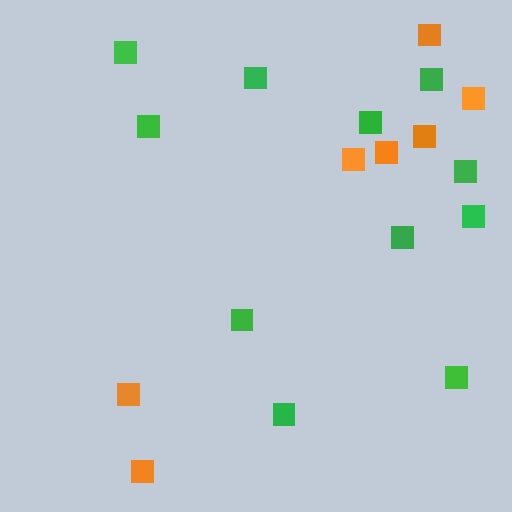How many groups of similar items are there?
There are 2 groups: one group of orange squares (7) and one group of green squares (11).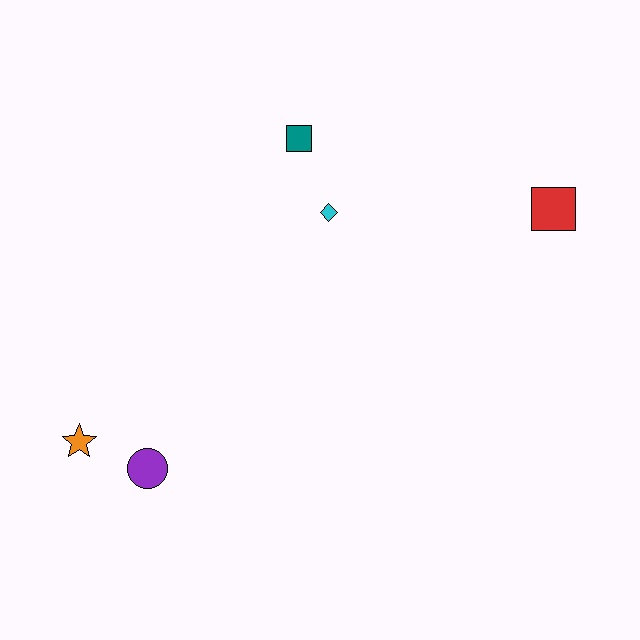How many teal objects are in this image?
There is 1 teal object.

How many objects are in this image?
There are 5 objects.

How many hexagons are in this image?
There are no hexagons.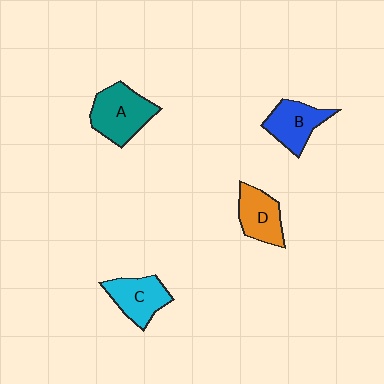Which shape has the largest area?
Shape A (teal).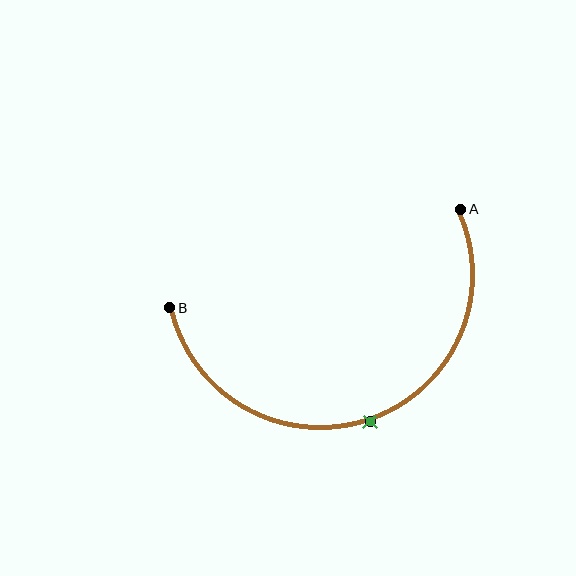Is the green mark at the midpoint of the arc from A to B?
Yes. The green mark lies on the arc at equal arc-length from both A and B — it is the arc midpoint.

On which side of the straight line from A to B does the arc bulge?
The arc bulges below the straight line connecting A and B.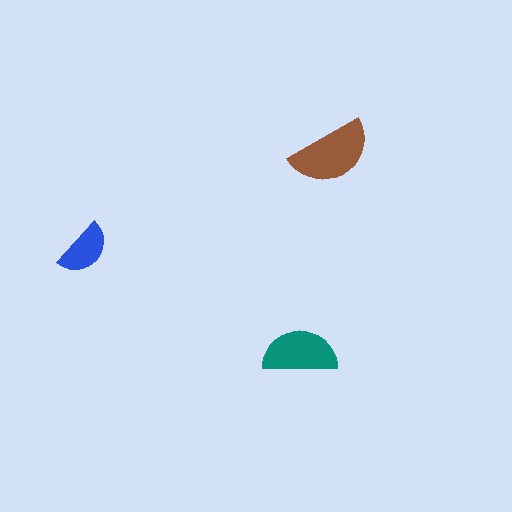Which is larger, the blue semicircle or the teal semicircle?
The teal one.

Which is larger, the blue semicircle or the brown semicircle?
The brown one.